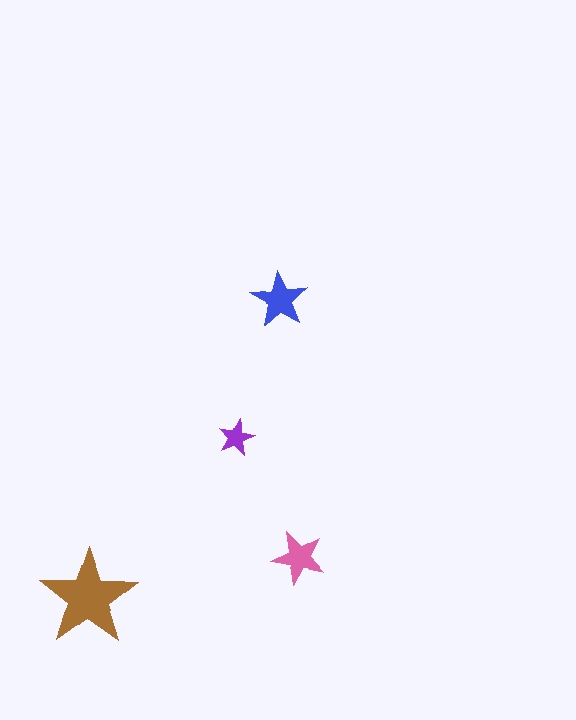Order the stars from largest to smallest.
the brown one, the blue one, the pink one, the purple one.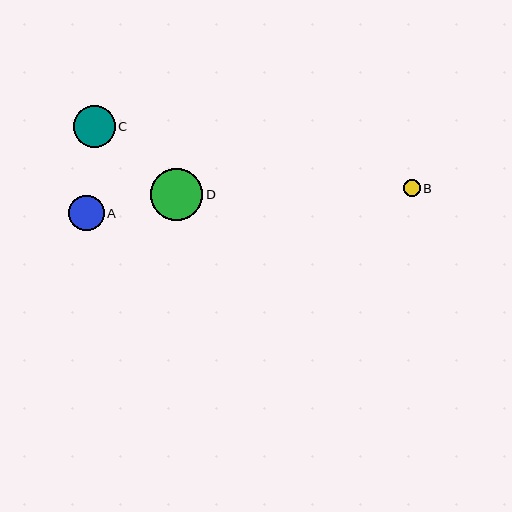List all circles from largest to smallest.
From largest to smallest: D, C, A, B.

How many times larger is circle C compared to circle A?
Circle C is approximately 1.2 times the size of circle A.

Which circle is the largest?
Circle D is the largest with a size of approximately 52 pixels.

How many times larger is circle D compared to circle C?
Circle D is approximately 1.2 times the size of circle C.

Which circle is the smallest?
Circle B is the smallest with a size of approximately 16 pixels.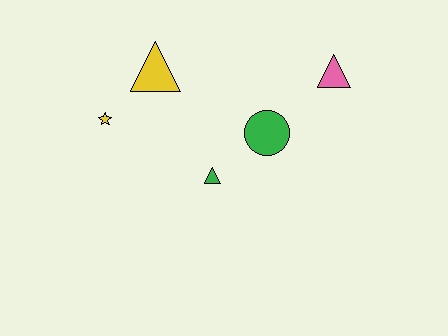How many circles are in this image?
There is 1 circle.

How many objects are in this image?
There are 5 objects.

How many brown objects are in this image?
There are no brown objects.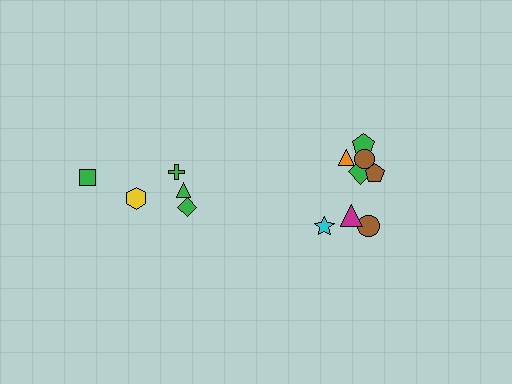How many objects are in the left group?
There are 5 objects.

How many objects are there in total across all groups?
There are 13 objects.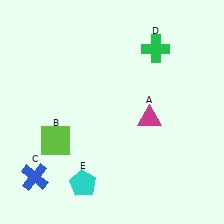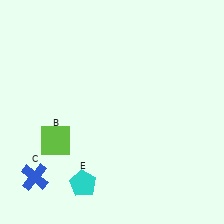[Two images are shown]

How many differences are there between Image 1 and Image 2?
There are 2 differences between the two images.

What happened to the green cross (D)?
The green cross (D) was removed in Image 2. It was in the top-right area of Image 1.